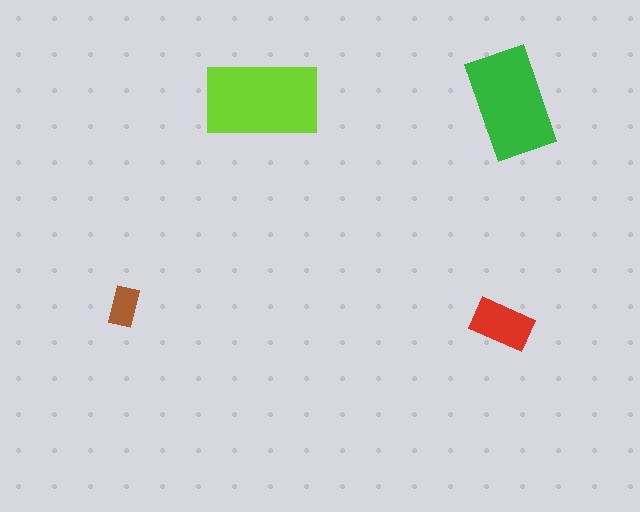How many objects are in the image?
There are 4 objects in the image.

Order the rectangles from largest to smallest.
the lime one, the green one, the red one, the brown one.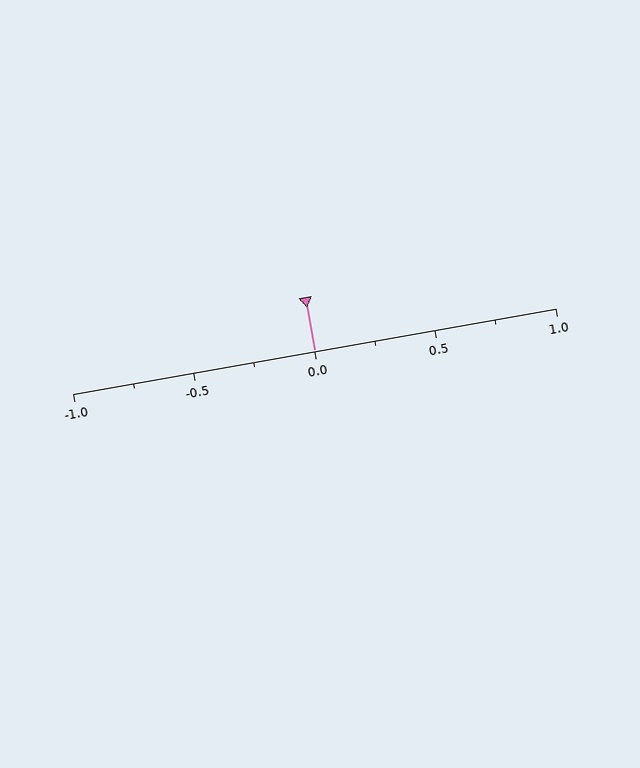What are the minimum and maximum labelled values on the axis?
The axis runs from -1.0 to 1.0.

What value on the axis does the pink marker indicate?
The marker indicates approximately 0.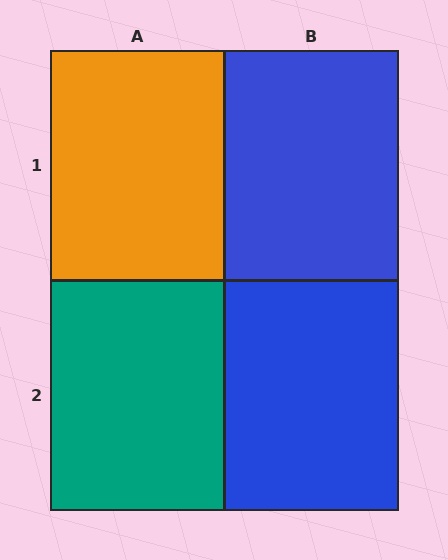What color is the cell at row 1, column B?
Blue.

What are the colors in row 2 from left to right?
Teal, blue.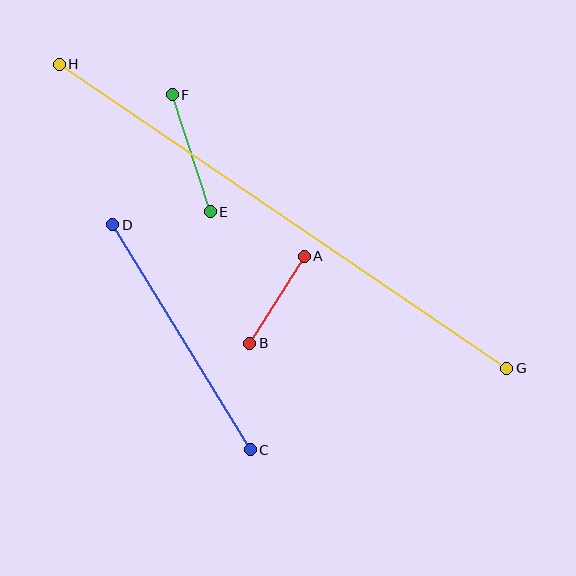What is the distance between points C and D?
The distance is approximately 264 pixels.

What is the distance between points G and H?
The distance is approximately 541 pixels.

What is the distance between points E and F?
The distance is approximately 123 pixels.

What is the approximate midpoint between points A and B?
The midpoint is at approximately (277, 300) pixels.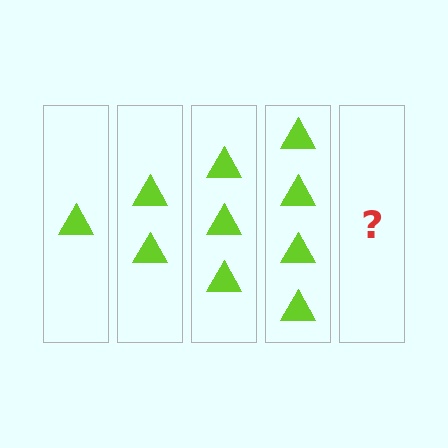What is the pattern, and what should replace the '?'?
The pattern is that each step adds one more triangle. The '?' should be 5 triangles.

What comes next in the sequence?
The next element should be 5 triangles.